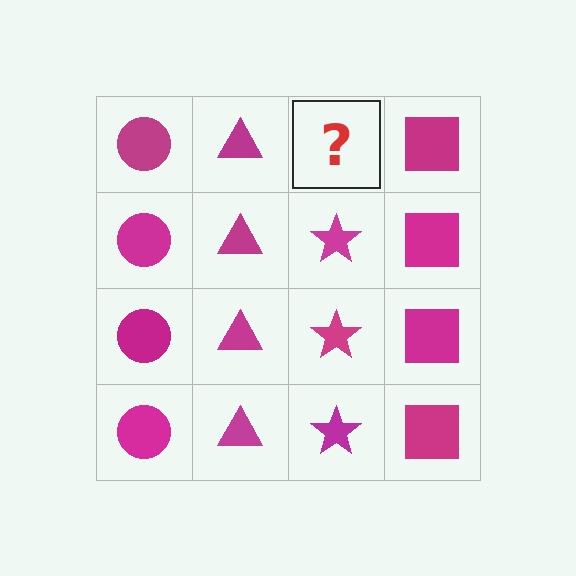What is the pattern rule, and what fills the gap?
The rule is that each column has a consistent shape. The gap should be filled with a magenta star.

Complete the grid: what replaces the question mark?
The question mark should be replaced with a magenta star.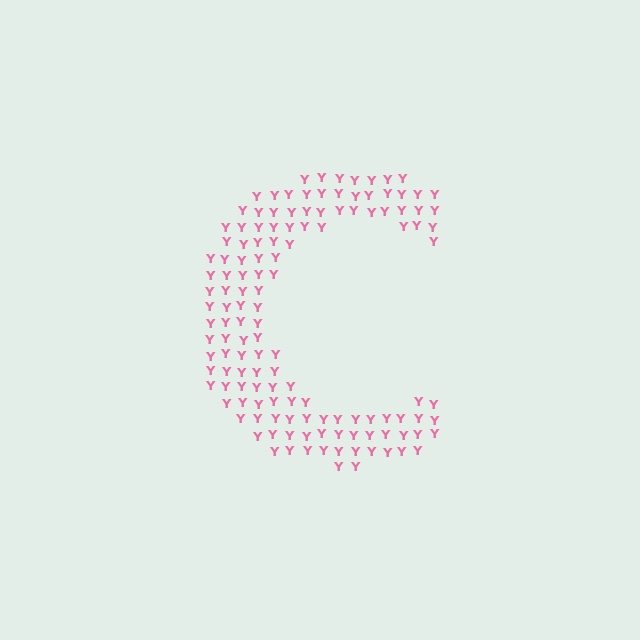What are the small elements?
The small elements are letter Y's.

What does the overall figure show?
The overall figure shows the letter C.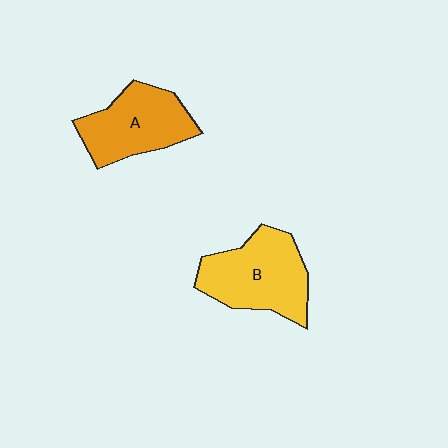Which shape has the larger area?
Shape B (yellow).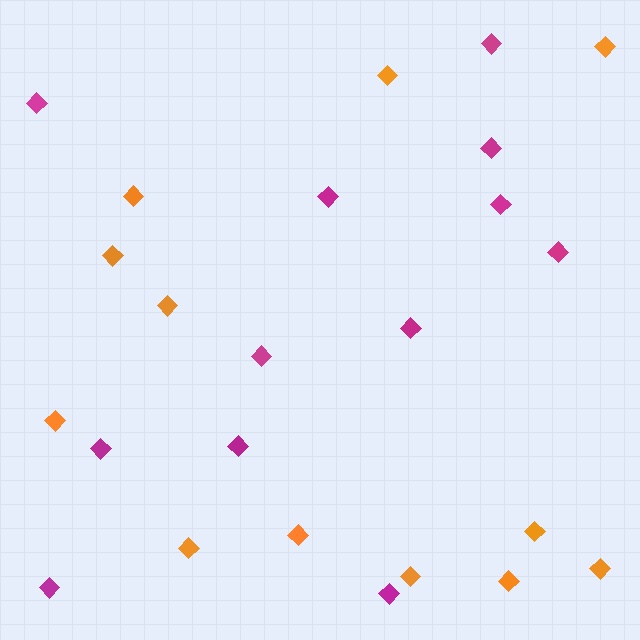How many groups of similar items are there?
There are 2 groups: one group of orange diamonds (12) and one group of magenta diamonds (12).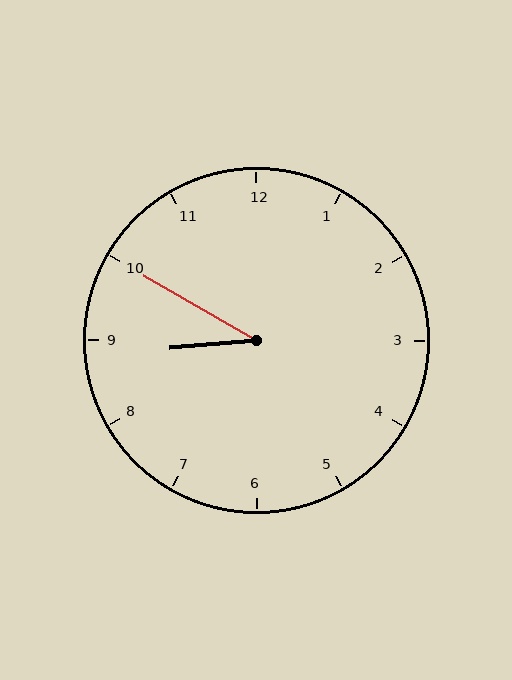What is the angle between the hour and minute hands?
Approximately 35 degrees.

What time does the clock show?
8:50.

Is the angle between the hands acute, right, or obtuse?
It is acute.